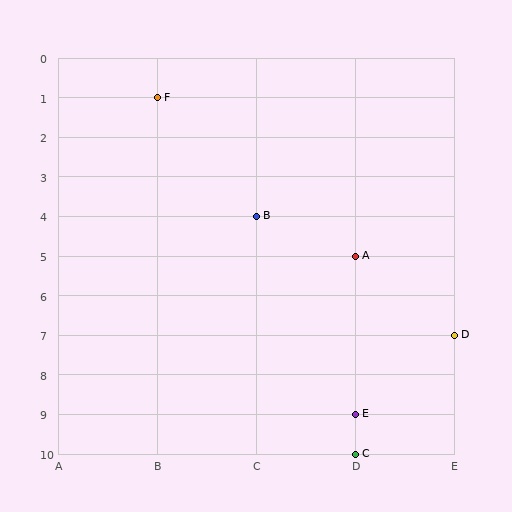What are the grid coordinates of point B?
Point B is at grid coordinates (C, 4).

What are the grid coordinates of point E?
Point E is at grid coordinates (D, 9).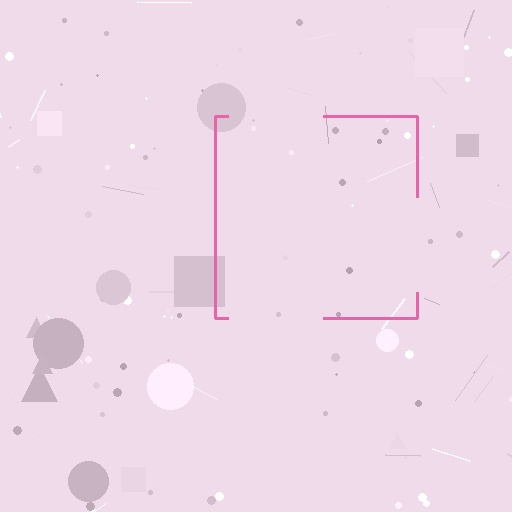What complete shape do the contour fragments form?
The contour fragments form a square.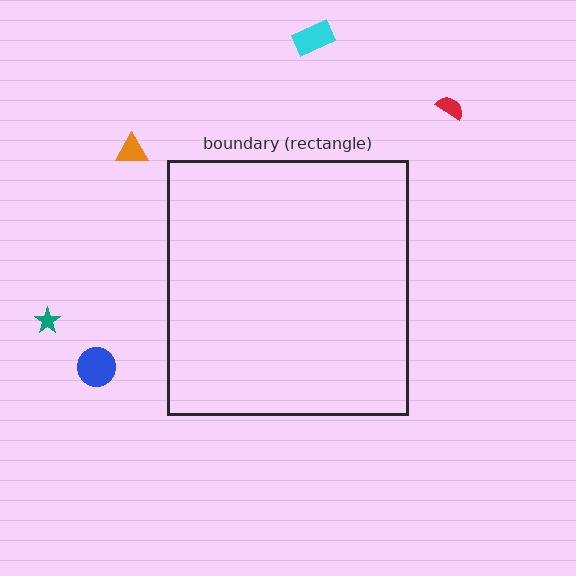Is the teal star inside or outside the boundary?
Outside.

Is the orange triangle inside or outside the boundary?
Outside.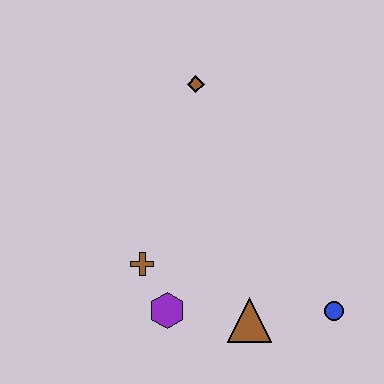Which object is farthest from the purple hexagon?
The brown diamond is farthest from the purple hexagon.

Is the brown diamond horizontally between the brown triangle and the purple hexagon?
Yes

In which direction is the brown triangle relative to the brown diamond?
The brown triangle is below the brown diamond.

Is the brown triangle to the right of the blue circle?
No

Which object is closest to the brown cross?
The purple hexagon is closest to the brown cross.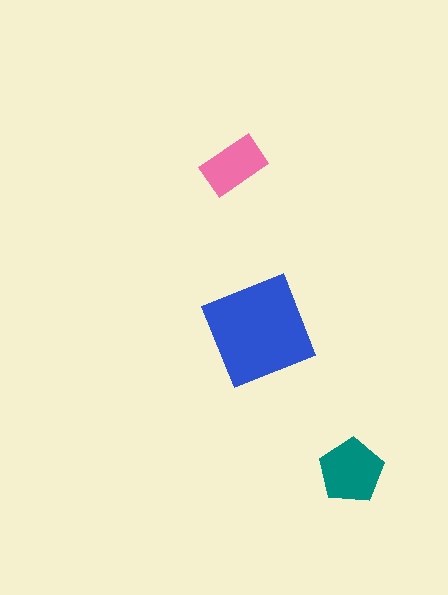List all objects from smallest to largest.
The pink rectangle, the teal pentagon, the blue square.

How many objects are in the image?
There are 3 objects in the image.